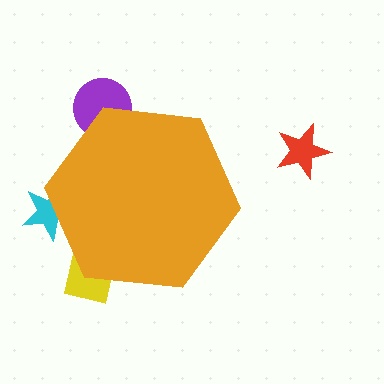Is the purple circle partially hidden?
Yes, the purple circle is partially hidden behind the orange hexagon.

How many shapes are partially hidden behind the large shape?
3 shapes are partially hidden.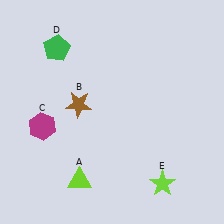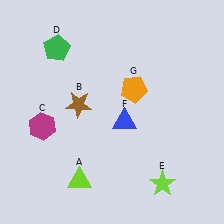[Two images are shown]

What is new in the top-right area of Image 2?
An orange pentagon (G) was added in the top-right area of Image 2.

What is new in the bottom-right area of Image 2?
A blue triangle (F) was added in the bottom-right area of Image 2.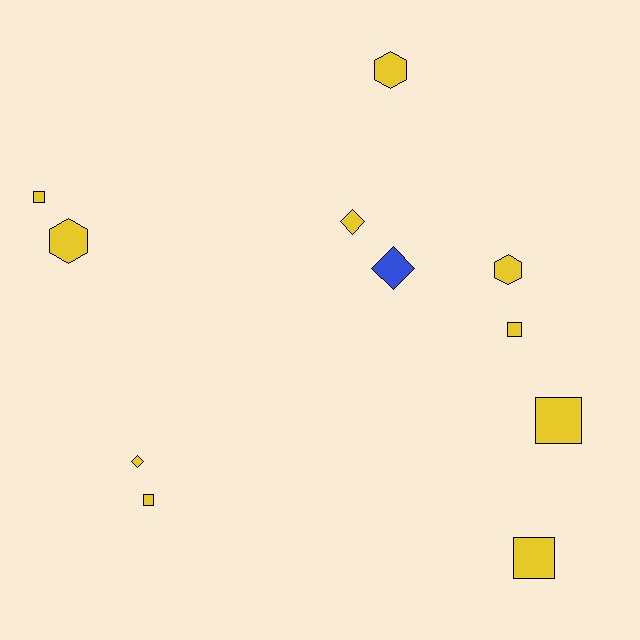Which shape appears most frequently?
Square, with 5 objects.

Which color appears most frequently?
Yellow, with 10 objects.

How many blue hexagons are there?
There are no blue hexagons.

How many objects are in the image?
There are 11 objects.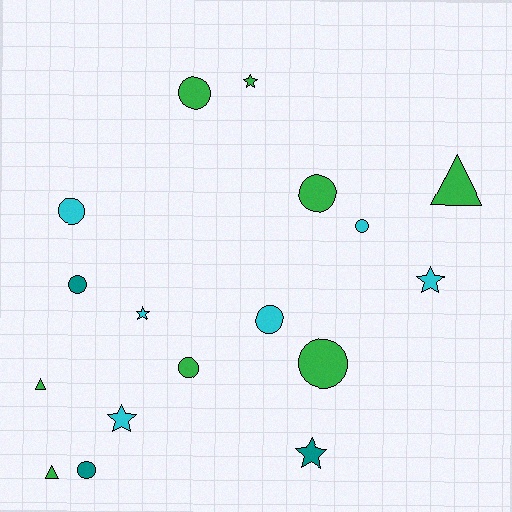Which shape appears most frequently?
Circle, with 9 objects.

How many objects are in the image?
There are 17 objects.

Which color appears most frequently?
Green, with 8 objects.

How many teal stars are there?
There is 1 teal star.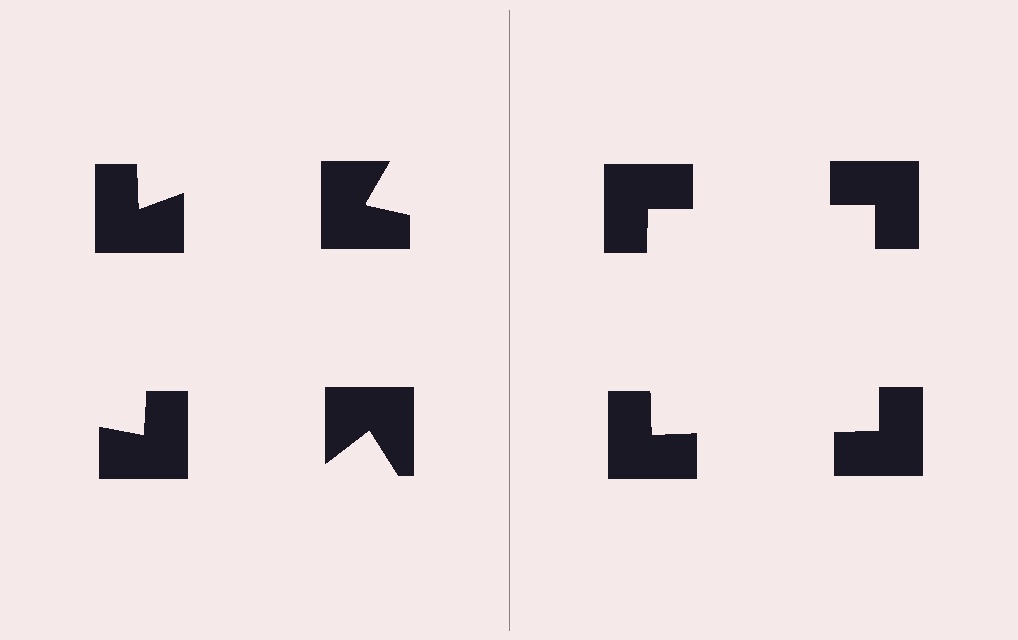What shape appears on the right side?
An illusory square.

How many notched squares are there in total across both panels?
8 — 4 on each side.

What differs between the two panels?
The notched squares are positioned identically on both sides; only the wedge orientations differ. On the right they align to a square; on the left they are misaligned.